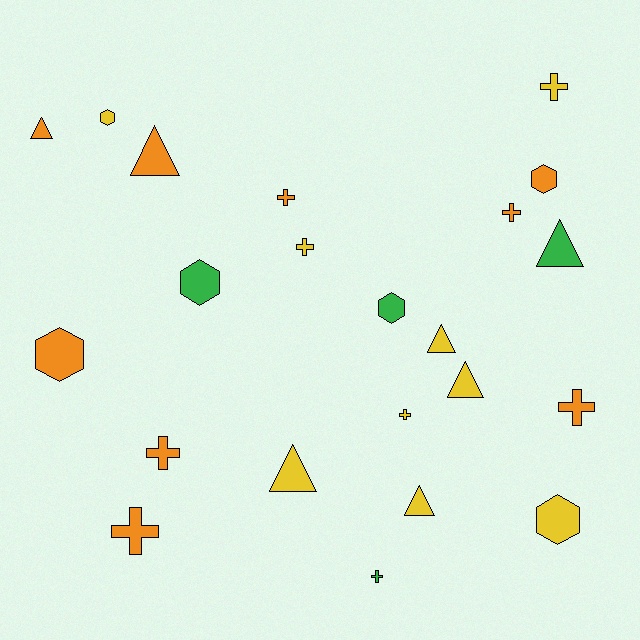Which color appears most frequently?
Yellow, with 9 objects.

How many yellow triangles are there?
There are 4 yellow triangles.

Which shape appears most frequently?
Cross, with 9 objects.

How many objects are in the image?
There are 22 objects.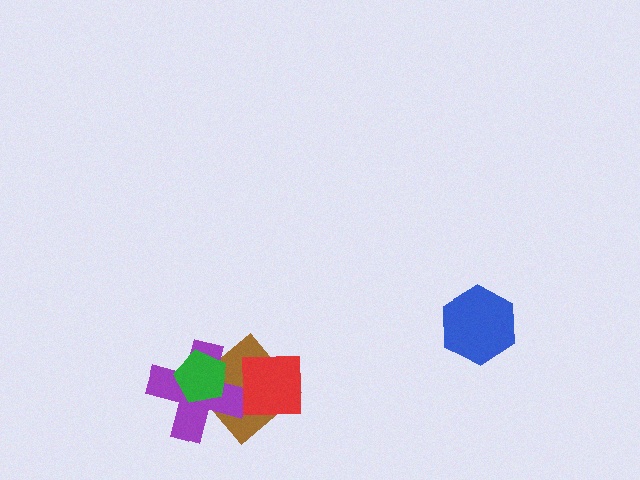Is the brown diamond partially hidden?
Yes, it is partially covered by another shape.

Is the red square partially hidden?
No, no other shape covers it.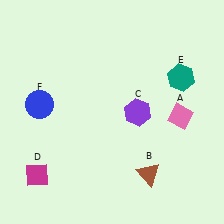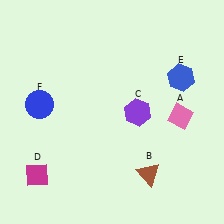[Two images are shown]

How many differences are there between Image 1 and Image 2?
There is 1 difference between the two images.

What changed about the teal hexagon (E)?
In Image 1, E is teal. In Image 2, it changed to blue.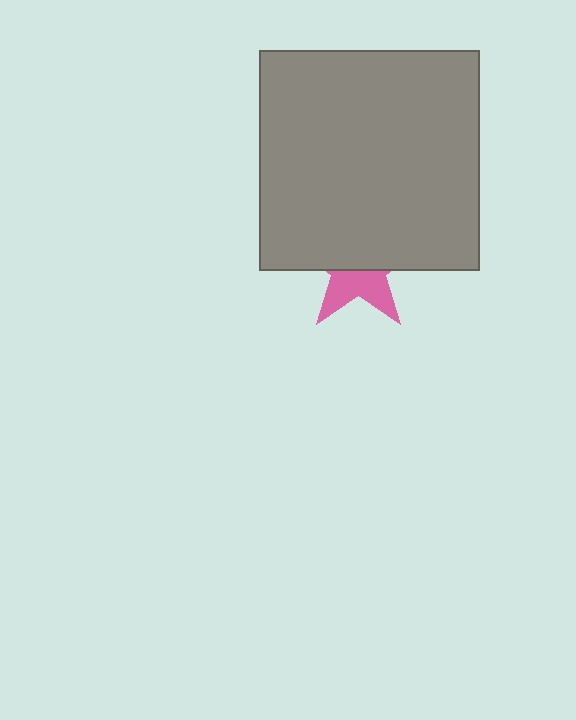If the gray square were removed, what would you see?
You would see the complete pink star.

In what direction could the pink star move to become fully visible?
The pink star could move down. That would shift it out from behind the gray square entirely.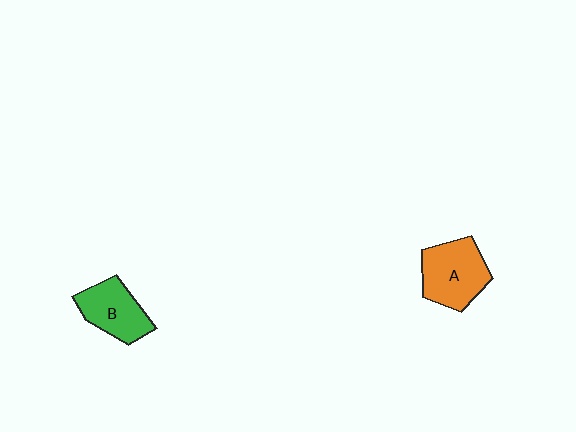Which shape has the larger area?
Shape A (orange).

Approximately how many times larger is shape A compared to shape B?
Approximately 1.2 times.